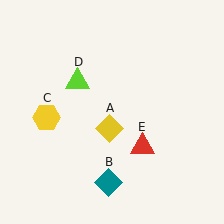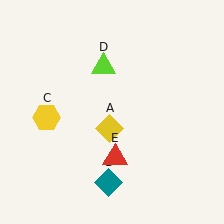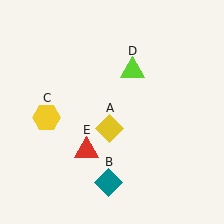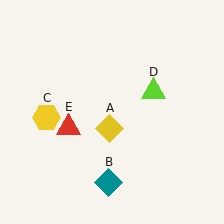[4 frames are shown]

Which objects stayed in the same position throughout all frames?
Yellow diamond (object A) and teal diamond (object B) and yellow hexagon (object C) remained stationary.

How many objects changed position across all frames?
2 objects changed position: lime triangle (object D), red triangle (object E).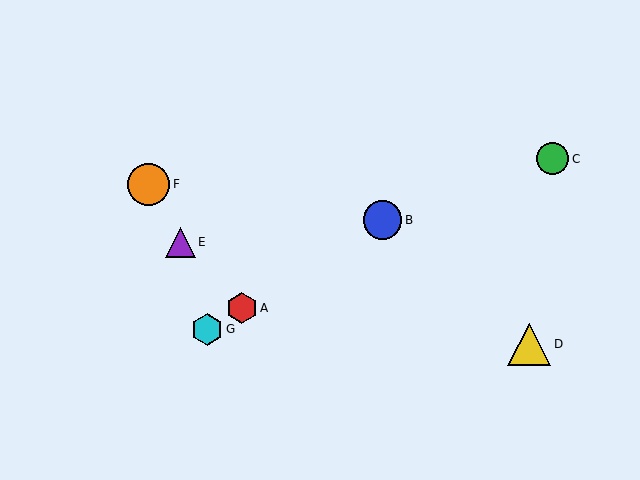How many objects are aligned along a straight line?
3 objects (A, B, G) are aligned along a straight line.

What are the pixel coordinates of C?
Object C is at (553, 159).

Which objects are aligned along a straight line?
Objects A, B, G are aligned along a straight line.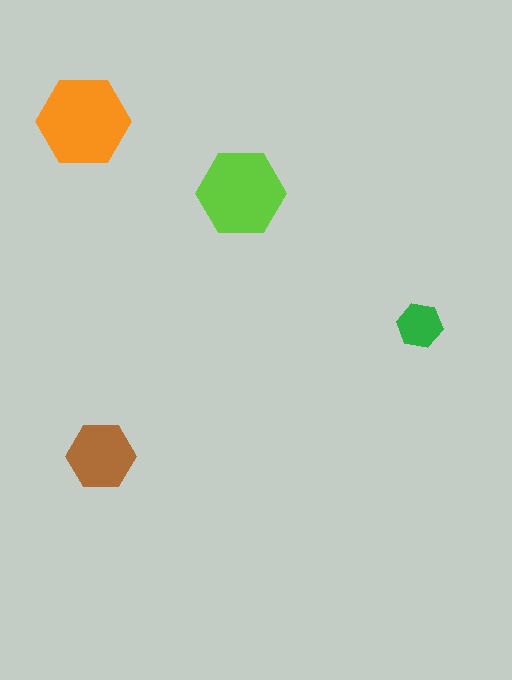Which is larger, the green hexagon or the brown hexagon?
The brown one.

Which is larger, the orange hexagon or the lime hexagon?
The orange one.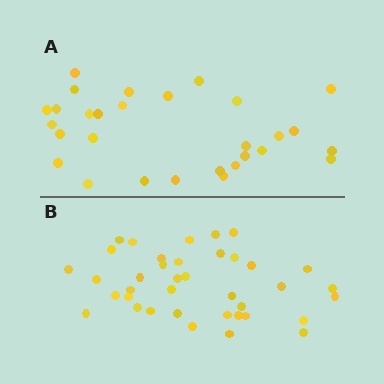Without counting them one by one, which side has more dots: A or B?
Region B (the bottom region) has more dots.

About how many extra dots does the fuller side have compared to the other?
Region B has roughly 8 or so more dots than region A.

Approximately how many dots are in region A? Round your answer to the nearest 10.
About 30 dots. (The exact count is 29, which rounds to 30.)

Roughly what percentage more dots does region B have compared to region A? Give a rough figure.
About 30% more.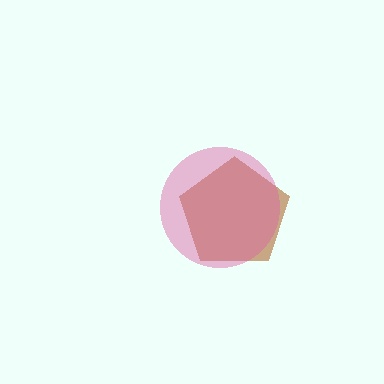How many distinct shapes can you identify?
There are 2 distinct shapes: a brown pentagon, a pink circle.